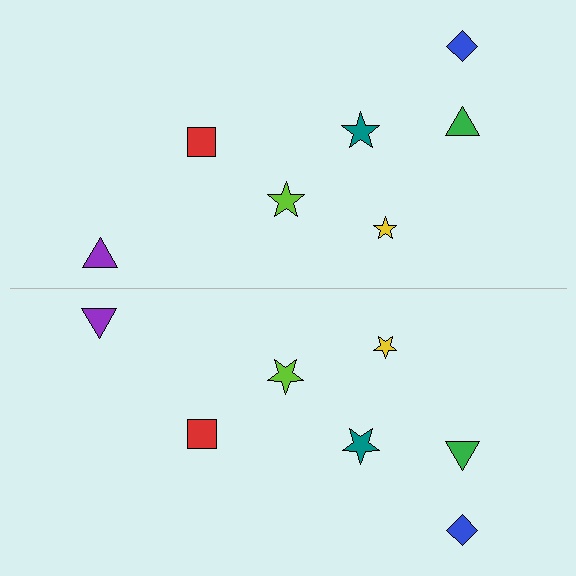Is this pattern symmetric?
Yes, this pattern has bilateral (reflection) symmetry.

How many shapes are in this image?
There are 14 shapes in this image.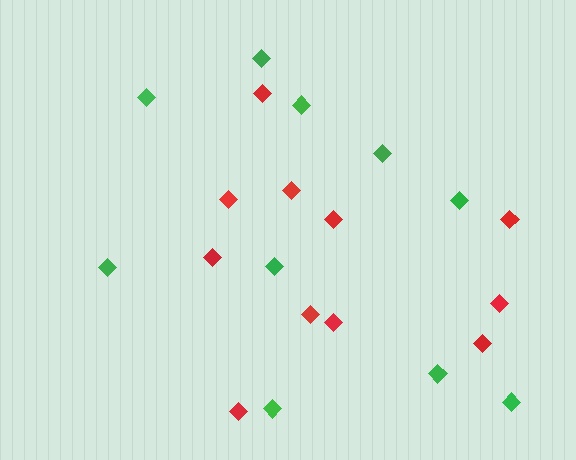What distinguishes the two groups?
There are 2 groups: one group of red diamonds (11) and one group of green diamonds (10).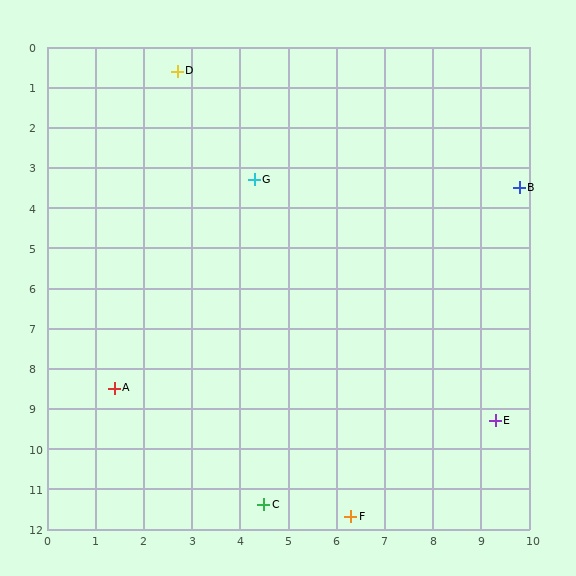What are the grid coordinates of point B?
Point B is at approximately (9.8, 3.5).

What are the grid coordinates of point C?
Point C is at approximately (4.5, 11.4).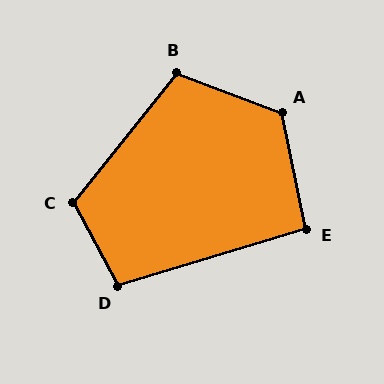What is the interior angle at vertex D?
Approximately 101 degrees (obtuse).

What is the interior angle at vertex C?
Approximately 113 degrees (obtuse).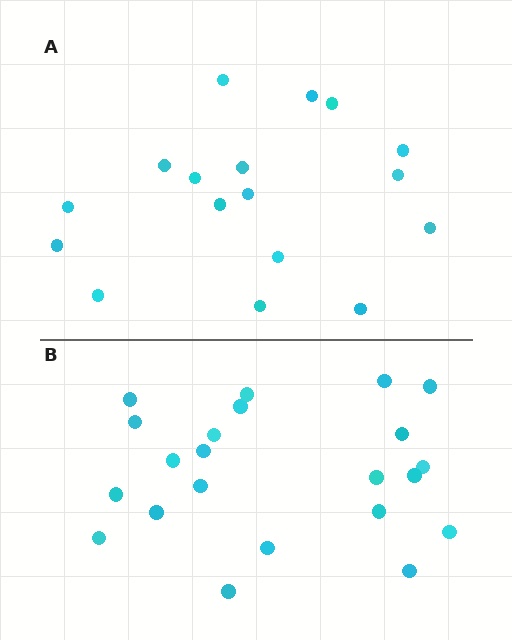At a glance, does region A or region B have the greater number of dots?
Region B (the bottom region) has more dots.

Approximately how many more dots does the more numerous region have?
Region B has about 5 more dots than region A.